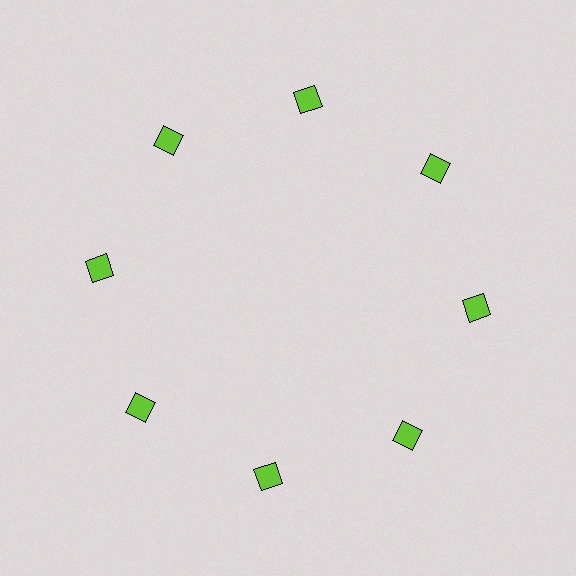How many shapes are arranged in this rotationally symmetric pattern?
There are 8 shapes, arranged in 8 groups of 1.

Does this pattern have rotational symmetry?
Yes, this pattern has 8-fold rotational symmetry. It looks the same after rotating 45 degrees around the center.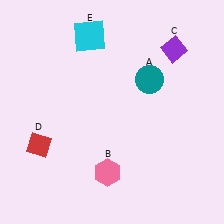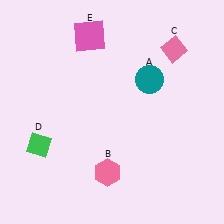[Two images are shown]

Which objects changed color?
C changed from purple to pink. D changed from red to green. E changed from cyan to pink.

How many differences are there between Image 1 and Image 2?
There are 3 differences between the two images.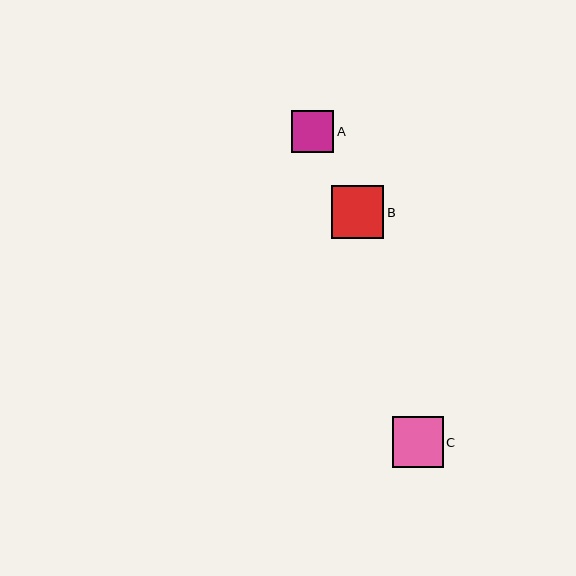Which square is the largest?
Square B is the largest with a size of approximately 53 pixels.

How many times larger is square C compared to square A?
Square C is approximately 1.2 times the size of square A.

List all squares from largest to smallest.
From largest to smallest: B, C, A.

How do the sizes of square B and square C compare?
Square B and square C are approximately the same size.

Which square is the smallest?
Square A is the smallest with a size of approximately 42 pixels.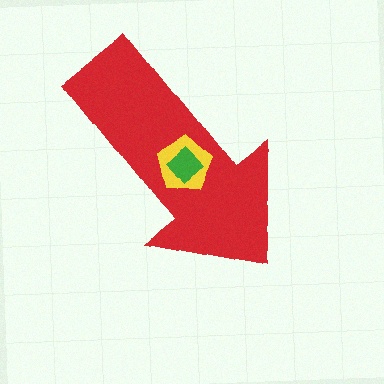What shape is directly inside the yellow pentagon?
The green diamond.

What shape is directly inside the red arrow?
The yellow pentagon.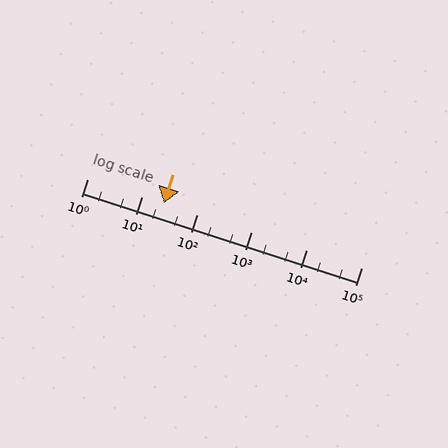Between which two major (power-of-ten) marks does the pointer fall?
The pointer is between 10 and 100.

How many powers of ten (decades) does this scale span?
The scale spans 5 decades, from 1 to 100000.